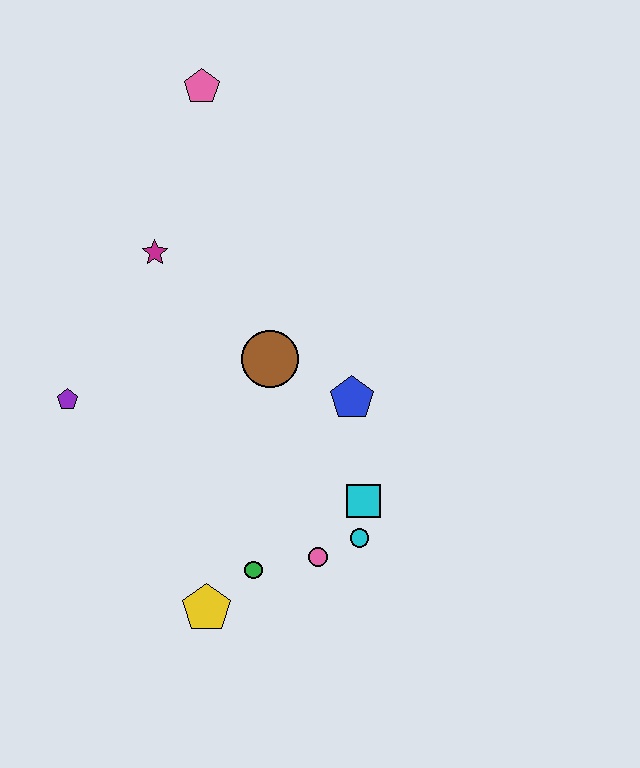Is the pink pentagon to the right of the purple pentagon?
Yes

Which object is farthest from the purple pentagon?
The pink pentagon is farthest from the purple pentagon.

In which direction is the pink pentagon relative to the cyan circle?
The pink pentagon is above the cyan circle.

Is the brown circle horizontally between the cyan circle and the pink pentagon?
Yes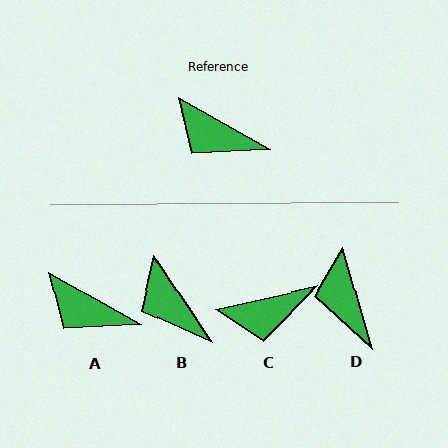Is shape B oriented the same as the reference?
No, it is off by about 27 degrees.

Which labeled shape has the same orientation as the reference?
A.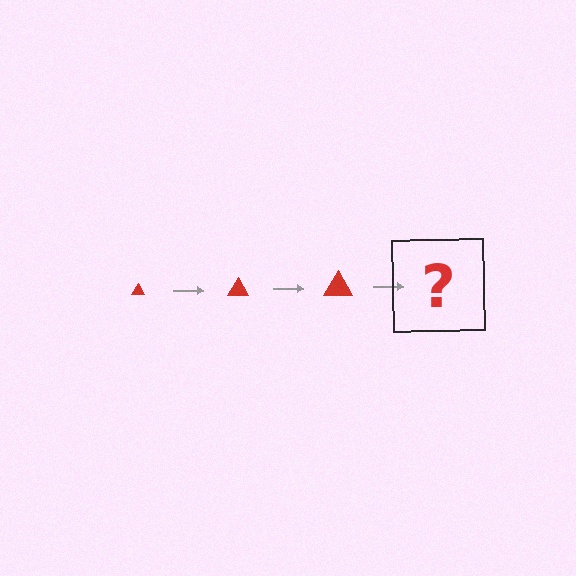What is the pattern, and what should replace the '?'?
The pattern is that the triangle gets progressively larger each step. The '?' should be a red triangle, larger than the previous one.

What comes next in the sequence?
The next element should be a red triangle, larger than the previous one.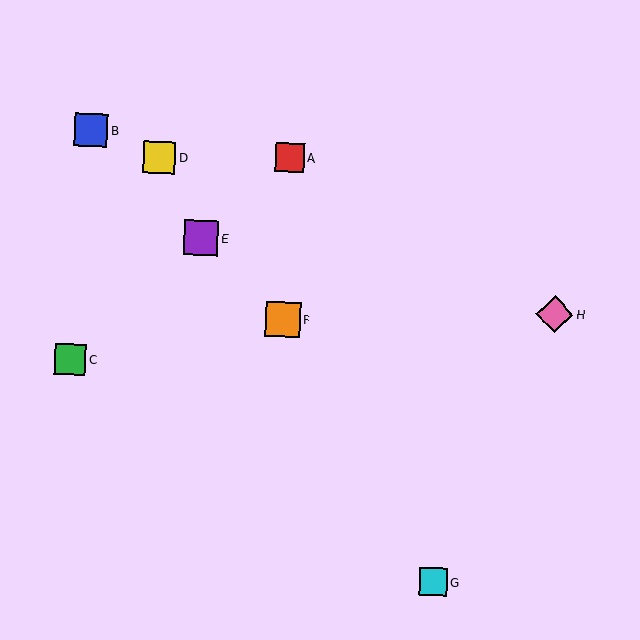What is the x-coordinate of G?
Object G is at x≈433.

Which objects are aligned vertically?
Objects A, F are aligned vertically.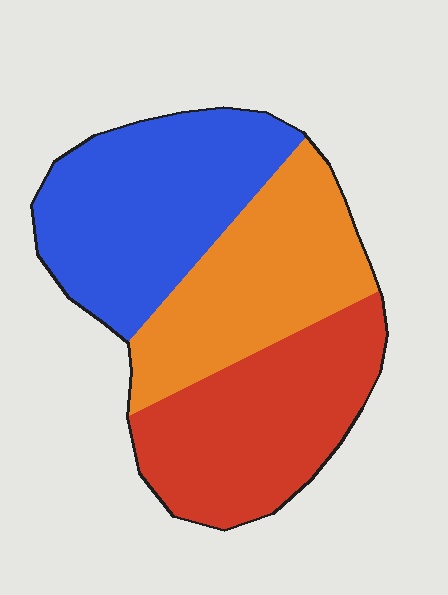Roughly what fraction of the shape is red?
Red covers around 35% of the shape.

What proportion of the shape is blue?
Blue takes up about three eighths (3/8) of the shape.